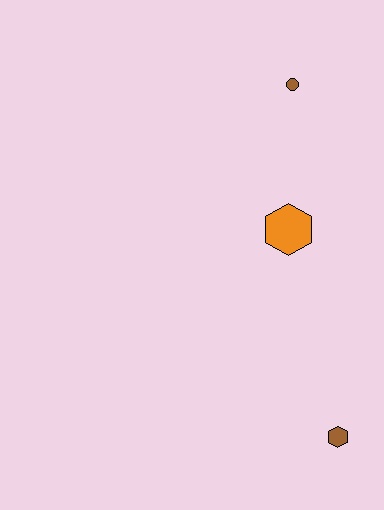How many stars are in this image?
There are no stars.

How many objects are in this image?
There are 3 objects.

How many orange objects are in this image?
There is 1 orange object.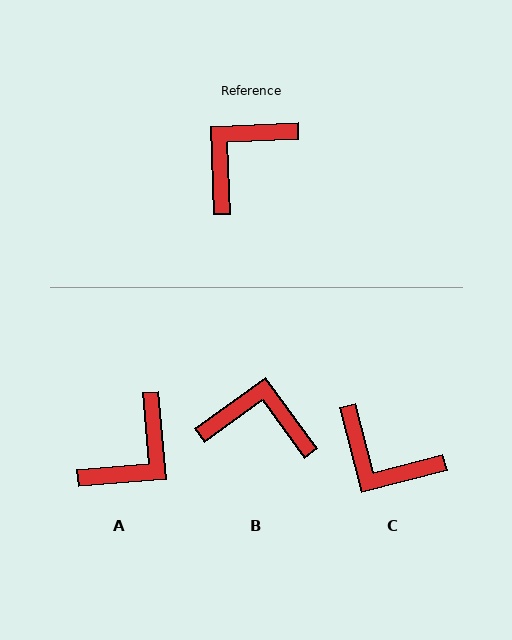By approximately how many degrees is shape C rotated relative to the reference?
Approximately 102 degrees counter-clockwise.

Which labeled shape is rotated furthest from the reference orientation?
A, about 178 degrees away.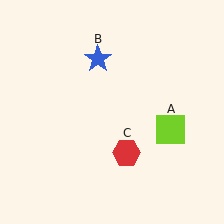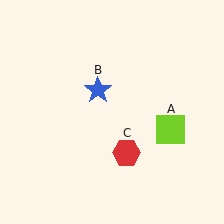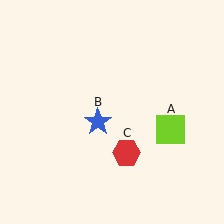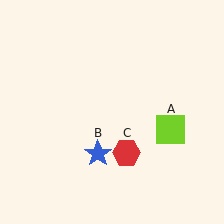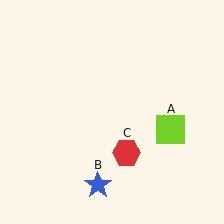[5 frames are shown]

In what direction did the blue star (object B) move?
The blue star (object B) moved down.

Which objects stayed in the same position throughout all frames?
Lime square (object A) and red hexagon (object C) remained stationary.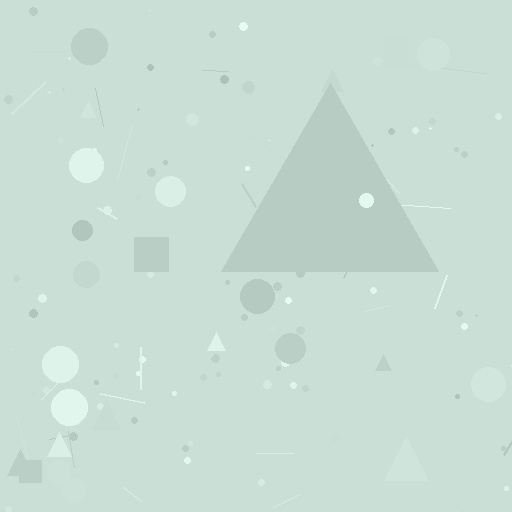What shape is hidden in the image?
A triangle is hidden in the image.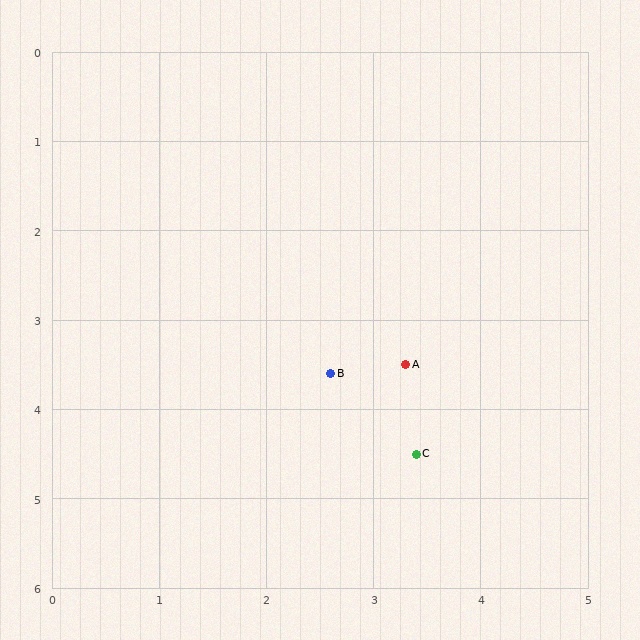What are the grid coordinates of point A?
Point A is at approximately (3.3, 3.5).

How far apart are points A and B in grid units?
Points A and B are about 0.7 grid units apart.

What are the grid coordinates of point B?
Point B is at approximately (2.6, 3.6).